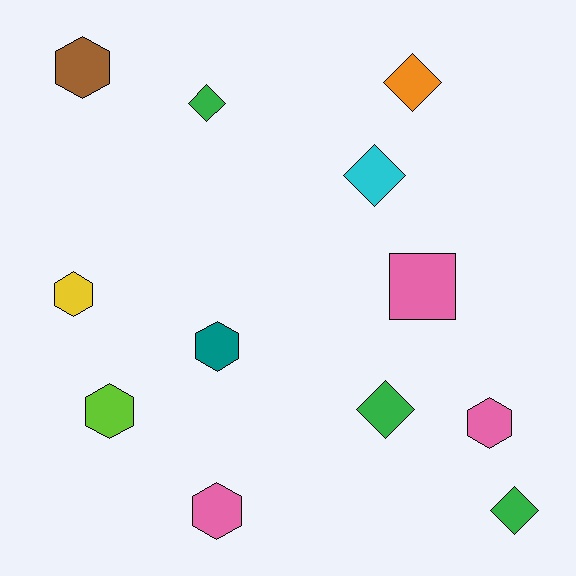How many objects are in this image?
There are 12 objects.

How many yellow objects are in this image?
There is 1 yellow object.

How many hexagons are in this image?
There are 6 hexagons.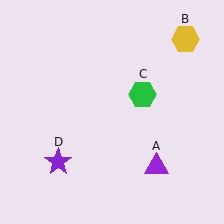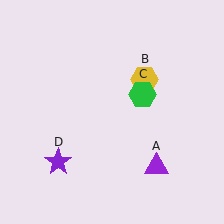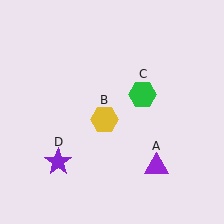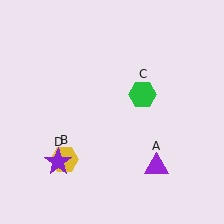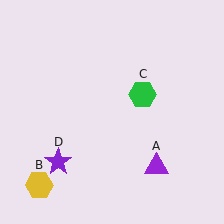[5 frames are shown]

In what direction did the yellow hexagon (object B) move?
The yellow hexagon (object B) moved down and to the left.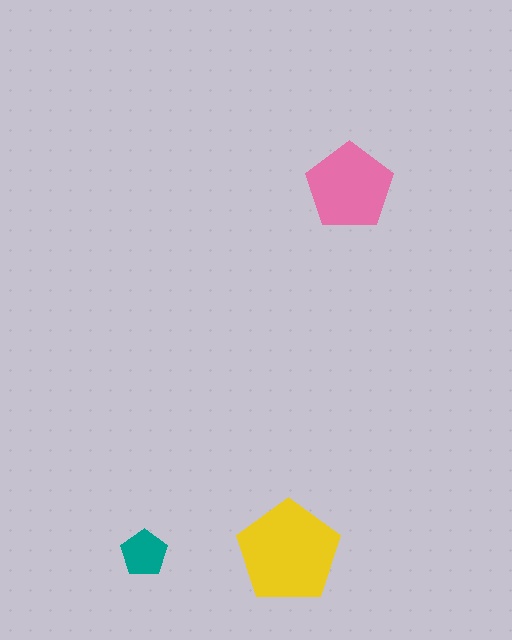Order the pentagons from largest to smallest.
the yellow one, the pink one, the teal one.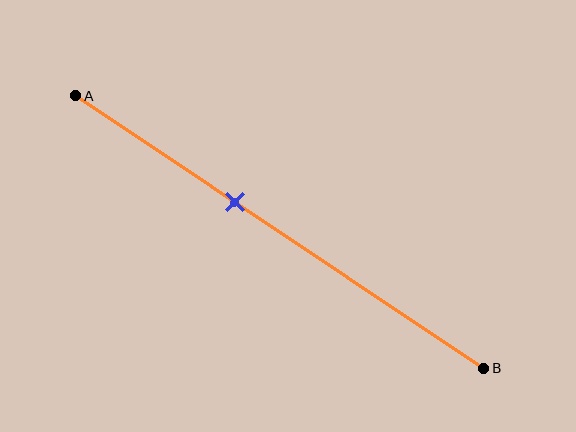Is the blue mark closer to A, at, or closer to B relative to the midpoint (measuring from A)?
The blue mark is closer to point A than the midpoint of segment AB.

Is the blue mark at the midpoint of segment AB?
No, the mark is at about 40% from A, not at the 50% midpoint.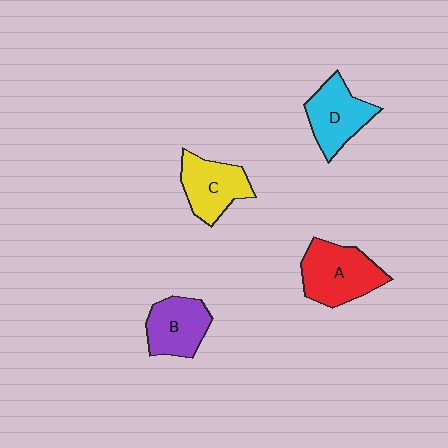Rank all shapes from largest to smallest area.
From largest to smallest: A (red), D (cyan), C (yellow), B (purple).